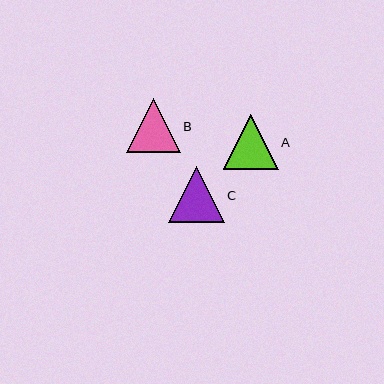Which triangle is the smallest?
Triangle B is the smallest with a size of approximately 54 pixels.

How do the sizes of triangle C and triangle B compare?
Triangle C and triangle B are approximately the same size.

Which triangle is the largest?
Triangle C is the largest with a size of approximately 56 pixels.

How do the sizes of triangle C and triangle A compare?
Triangle C and triangle A are approximately the same size.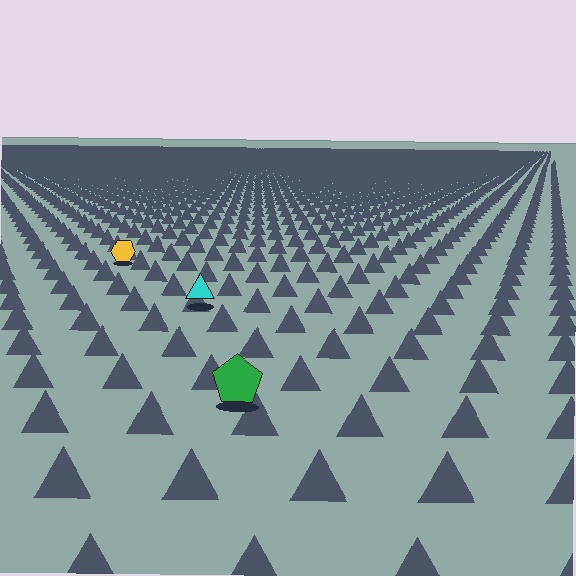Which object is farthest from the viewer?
The yellow hexagon is farthest from the viewer. It appears smaller and the ground texture around it is denser.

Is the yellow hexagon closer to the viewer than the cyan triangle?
No. The cyan triangle is closer — you can tell from the texture gradient: the ground texture is coarser near it.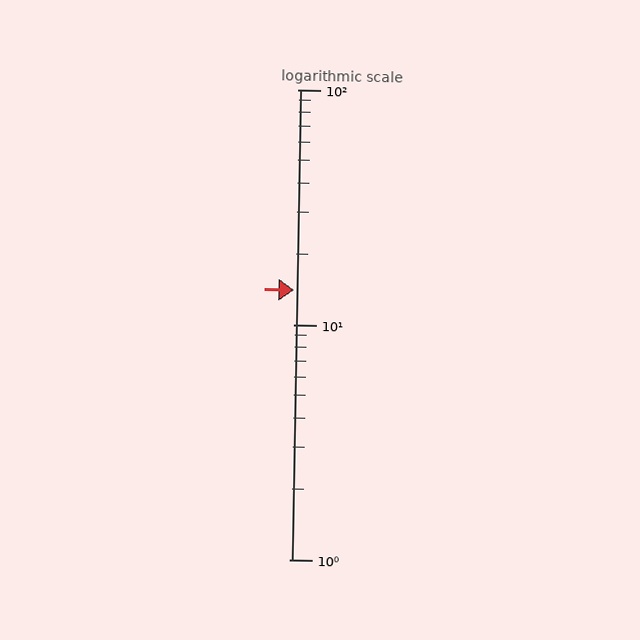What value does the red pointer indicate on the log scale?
The pointer indicates approximately 14.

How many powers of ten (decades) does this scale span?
The scale spans 2 decades, from 1 to 100.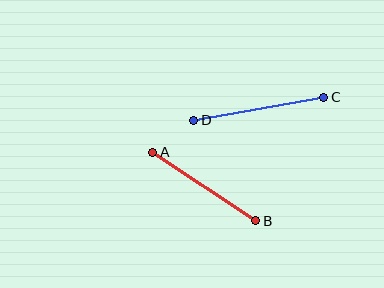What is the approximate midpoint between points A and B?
The midpoint is at approximately (204, 186) pixels.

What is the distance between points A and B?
The distance is approximately 124 pixels.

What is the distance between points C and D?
The distance is approximately 132 pixels.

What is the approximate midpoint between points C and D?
The midpoint is at approximately (259, 109) pixels.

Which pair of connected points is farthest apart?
Points C and D are farthest apart.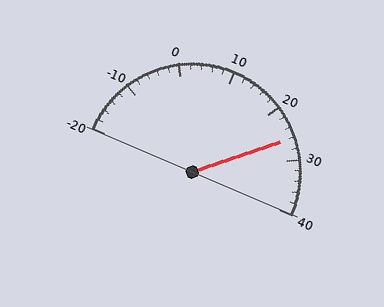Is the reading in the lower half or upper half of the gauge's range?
The reading is in the upper half of the range (-20 to 40).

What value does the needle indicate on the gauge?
The needle indicates approximately 26.